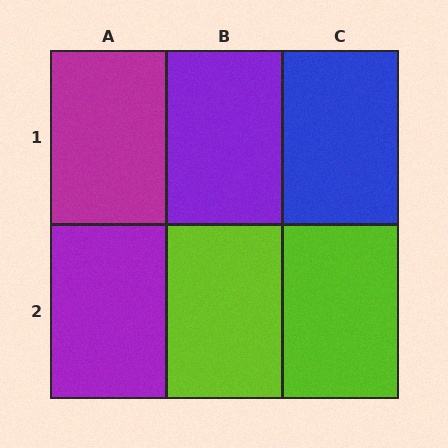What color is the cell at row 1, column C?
Blue.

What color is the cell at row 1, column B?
Purple.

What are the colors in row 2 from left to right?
Purple, lime, lime.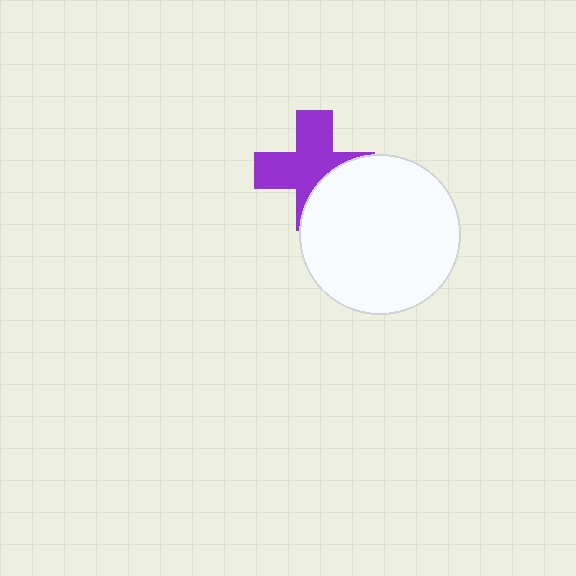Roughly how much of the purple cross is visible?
About half of it is visible (roughly 65%).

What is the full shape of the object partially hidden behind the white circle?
The partially hidden object is a purple cross.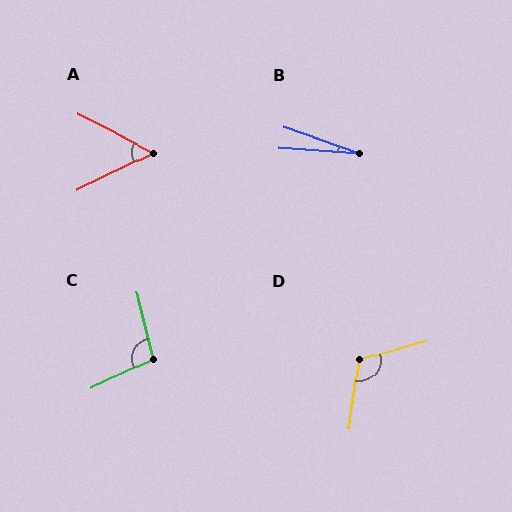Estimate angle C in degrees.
Approximately 101 degrees.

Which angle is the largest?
D, at approximately 114 degrees.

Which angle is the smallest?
B, at approximately 15 degrees.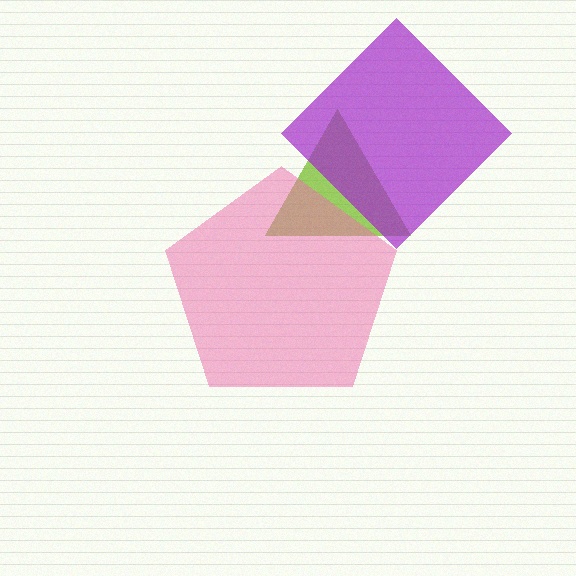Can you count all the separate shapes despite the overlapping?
Yes, there are 3 separate shapes.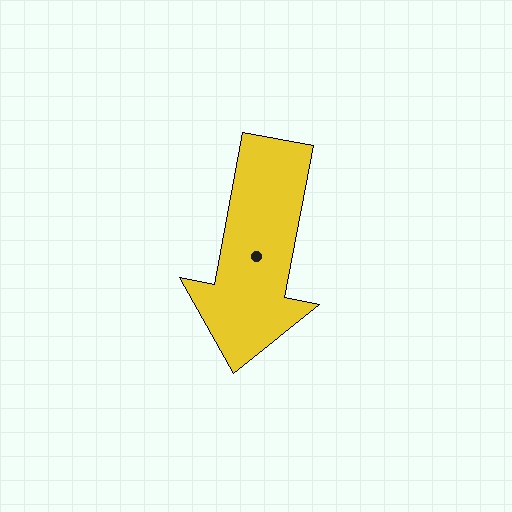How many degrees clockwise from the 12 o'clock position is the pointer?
Approximately 191 degrees.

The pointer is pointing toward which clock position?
Roughly 6 o'clock.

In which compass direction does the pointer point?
South.